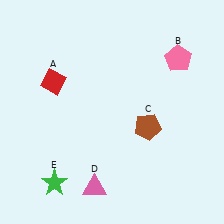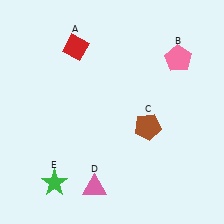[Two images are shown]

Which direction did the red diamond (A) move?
The red diamond (A) moved up.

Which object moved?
The red diamond (A) moved up.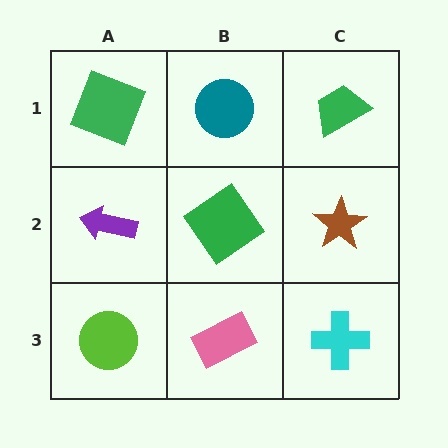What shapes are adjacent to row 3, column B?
A green diamond (row 2, column B), a lime circle (row 3, column A), a cyan cross (row 3, column C).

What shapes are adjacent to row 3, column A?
A purple arrow (row 2, column A), a pink rectangle (row 3, column B).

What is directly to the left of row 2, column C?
A green diamond.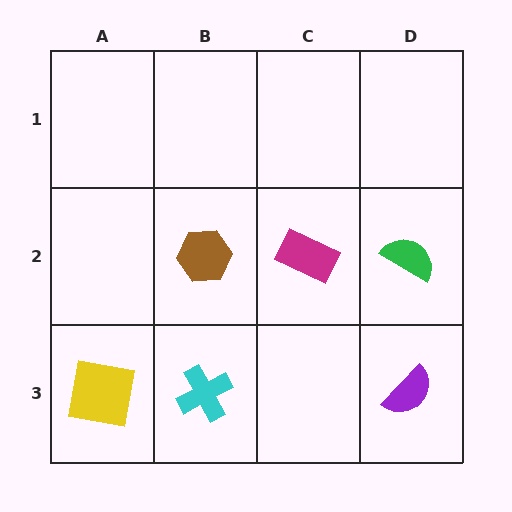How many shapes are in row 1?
0 shapes.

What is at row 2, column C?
A magenta rectangle.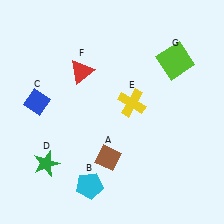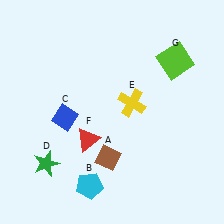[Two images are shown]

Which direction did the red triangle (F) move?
The red triangle (F) moved down.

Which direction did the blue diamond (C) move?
The blue diamond (C) moved right.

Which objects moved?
The objects that moved are: the blue diamond (C), the red triangle (F).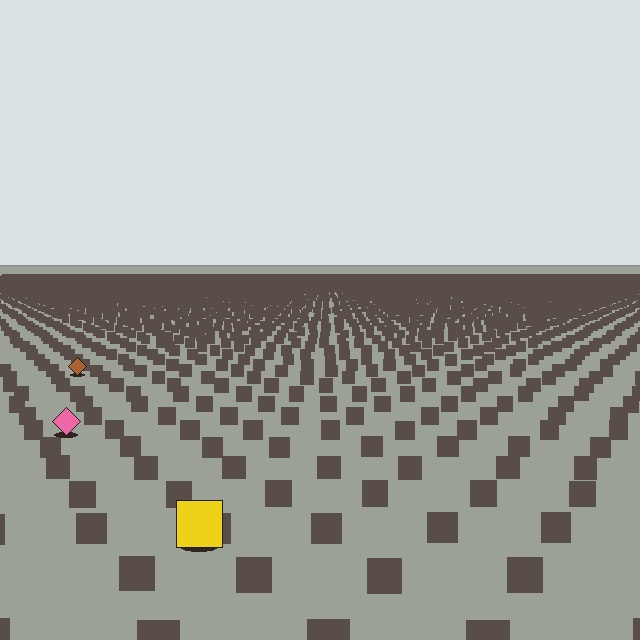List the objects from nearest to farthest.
From nearest to farthest: the yellow square, the pink diamond, the brown diamond.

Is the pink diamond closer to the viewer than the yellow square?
No. The yellow square is closer — you can tell from the texture gradient: the ground texture is coarser near it.